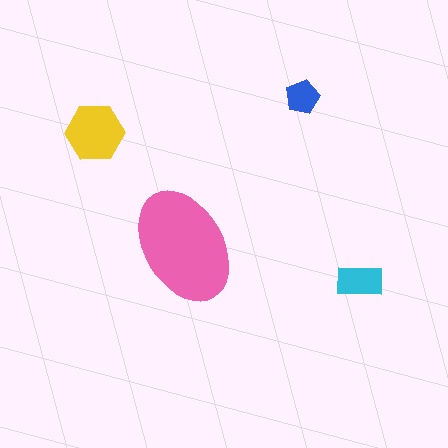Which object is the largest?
The pink ellipse.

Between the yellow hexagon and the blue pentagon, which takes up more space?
The yellow hexagon.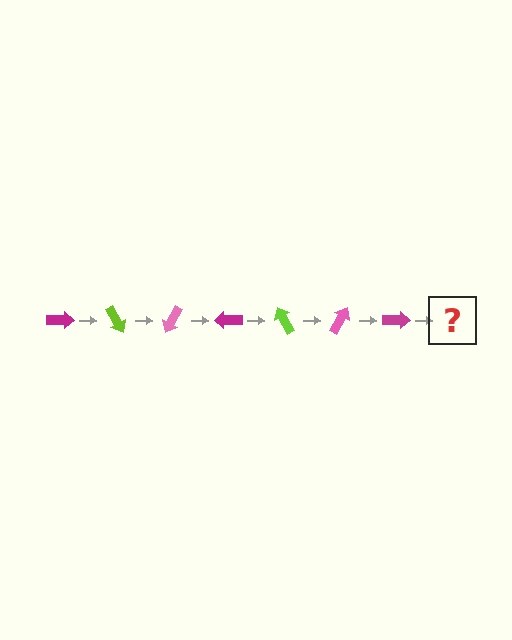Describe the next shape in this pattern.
It should be a lime arrow, rotated 420 degrees from the start.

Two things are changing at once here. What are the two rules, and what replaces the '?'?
The two rules are that it rotates 60 degrees each step and the color cycles through magenta, lime, and pink. The '?' should be a lime arrow, rotated 420 degrees from the start.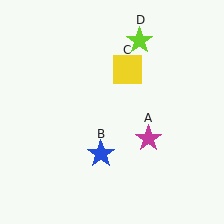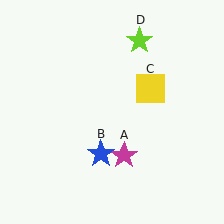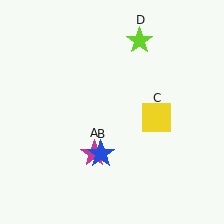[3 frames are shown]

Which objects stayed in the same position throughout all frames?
Blue star (object B) and lime star (object D) remained stationary.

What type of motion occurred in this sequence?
The magenta star (object A), yellow square (object C) rotated clockwise around the center of the scene.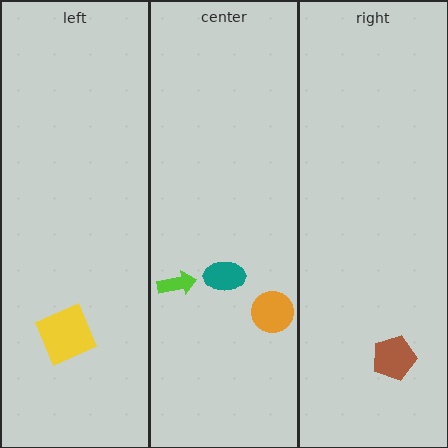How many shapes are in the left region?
1.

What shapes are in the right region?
The brown pentagon.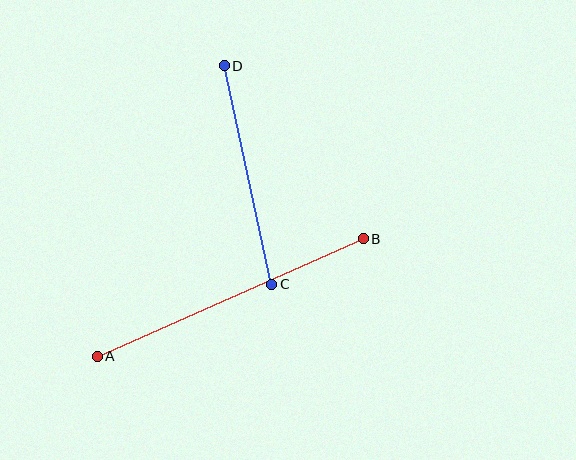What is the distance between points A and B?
The distance is approximately 291 pixels.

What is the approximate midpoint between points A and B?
The midpoint is at approximately (230, 298) pixels.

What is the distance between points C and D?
The distance is approximately 224 pixels.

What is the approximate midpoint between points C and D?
The midpoint is at approximately (248, 175) pixels.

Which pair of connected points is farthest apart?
Points A and B are farthest apart.